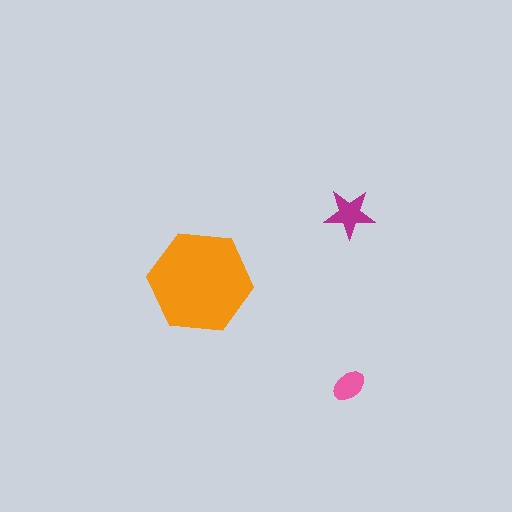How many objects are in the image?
There are 3 objects in the image.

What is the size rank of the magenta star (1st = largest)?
2nd.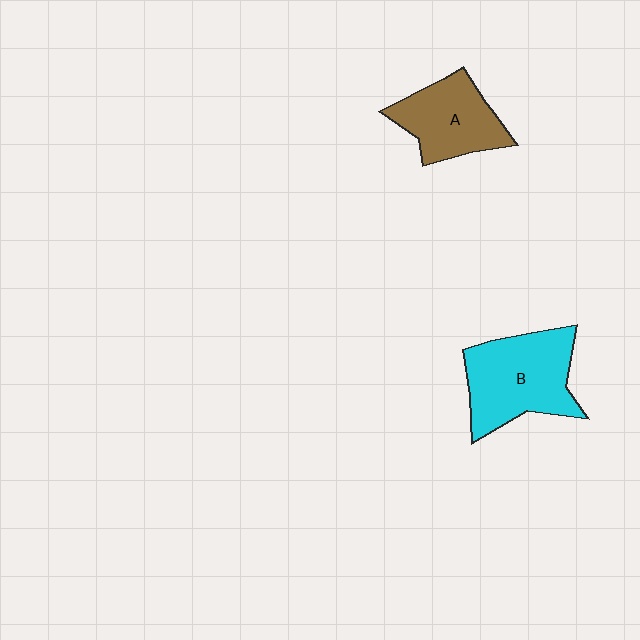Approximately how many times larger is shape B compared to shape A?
Approximately 1.3 times.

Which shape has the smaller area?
Shape A (brown).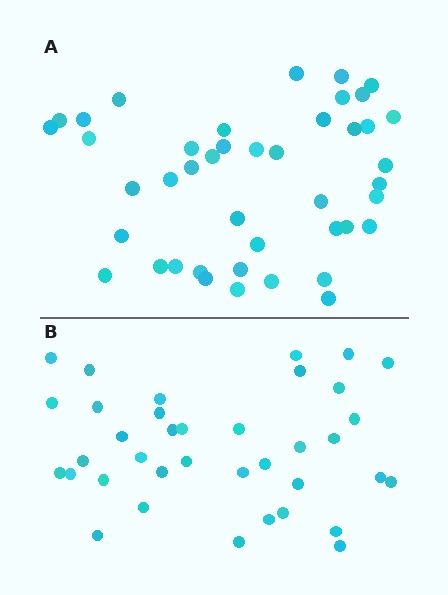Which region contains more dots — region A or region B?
Region A (the top region) has more dots.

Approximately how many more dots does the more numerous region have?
Region A has about 6 more dots than region B.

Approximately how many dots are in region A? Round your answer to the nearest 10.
About 40 dots. (The exact count is 43, which rounds to 40.)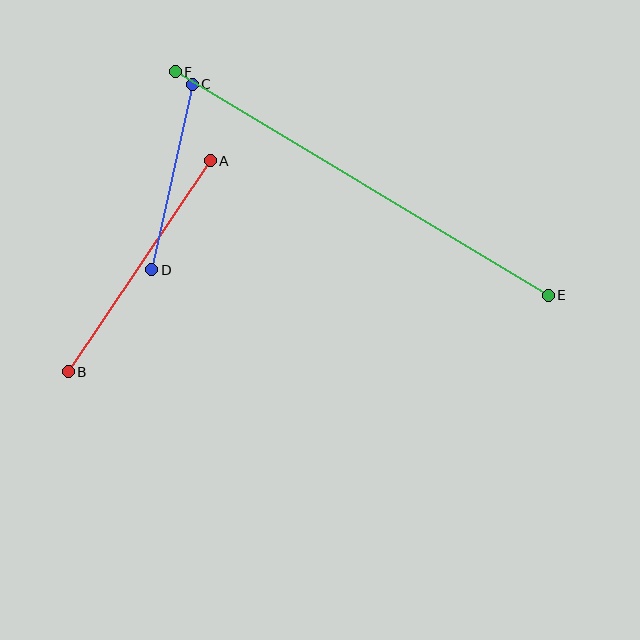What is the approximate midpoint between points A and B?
The midpoint is at approximately (139, 266) pixels.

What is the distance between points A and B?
The distance is approximately 254 pixels.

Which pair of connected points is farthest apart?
Points E and F are farthest apart.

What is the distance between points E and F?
The distance is approximately 435 pixels.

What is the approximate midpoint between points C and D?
The midpoint is at approximately (172, 177) pixels.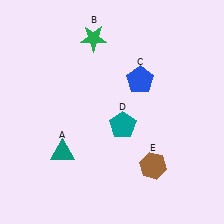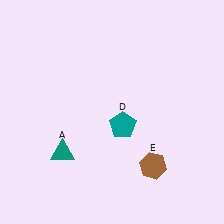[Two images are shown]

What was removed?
The green star (B), the blue pentagon (C) were removed in Image 2.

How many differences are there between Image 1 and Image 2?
There are 2 differences between the two images.